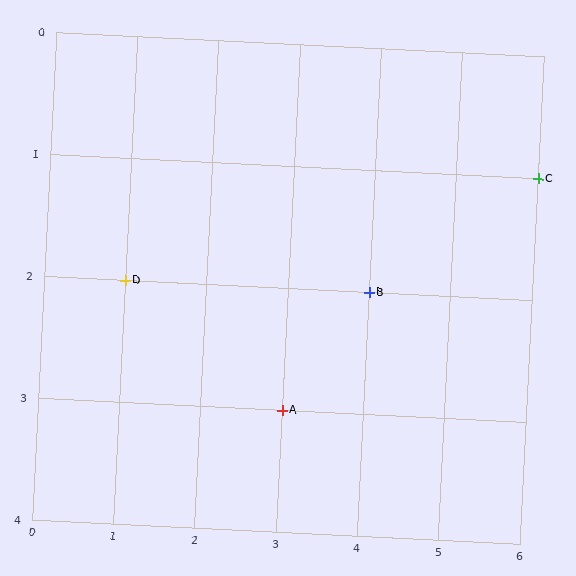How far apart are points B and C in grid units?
Points B and C are 2 columns and 1 row apart (about 2.2 grid units diagonally).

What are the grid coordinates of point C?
Point C is at grid coordinates (6, 1).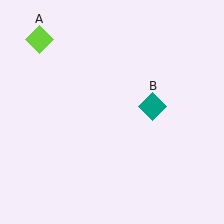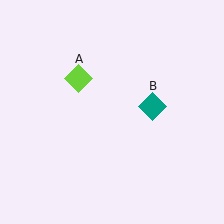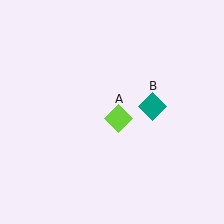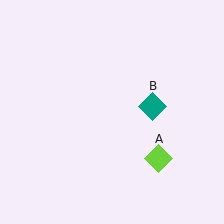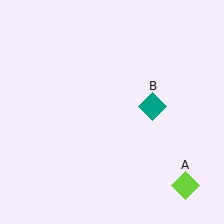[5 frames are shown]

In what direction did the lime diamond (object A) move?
The lime diamond (object A) moved down and to the right.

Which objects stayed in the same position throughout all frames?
Teal diamond (object B) remained stationary.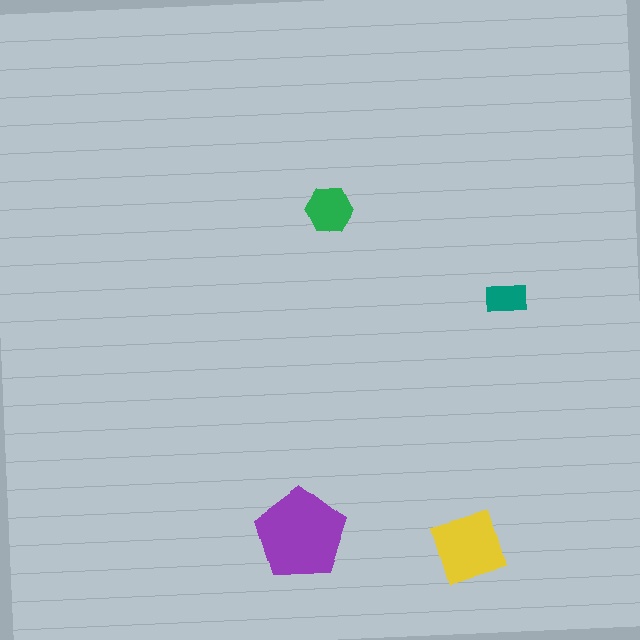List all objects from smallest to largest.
The teal rectangle, the green hexagon, the yellow diamond, the purple pentagon.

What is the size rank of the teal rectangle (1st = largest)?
4th.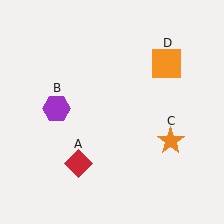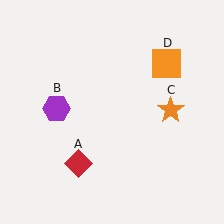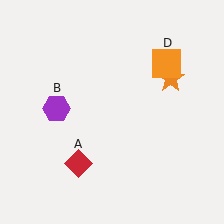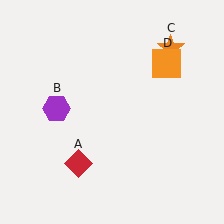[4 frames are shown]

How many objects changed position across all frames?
1 object changed position: orange star (object C).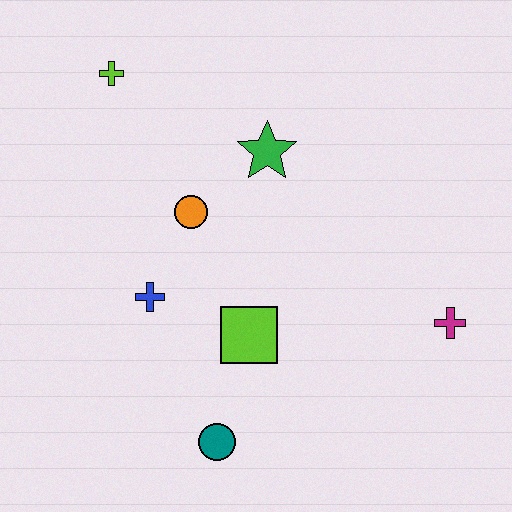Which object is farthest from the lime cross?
The magenta cross is farthest from the lime cross.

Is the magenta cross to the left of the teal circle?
No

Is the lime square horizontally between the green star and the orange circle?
Yes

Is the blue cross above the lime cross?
No